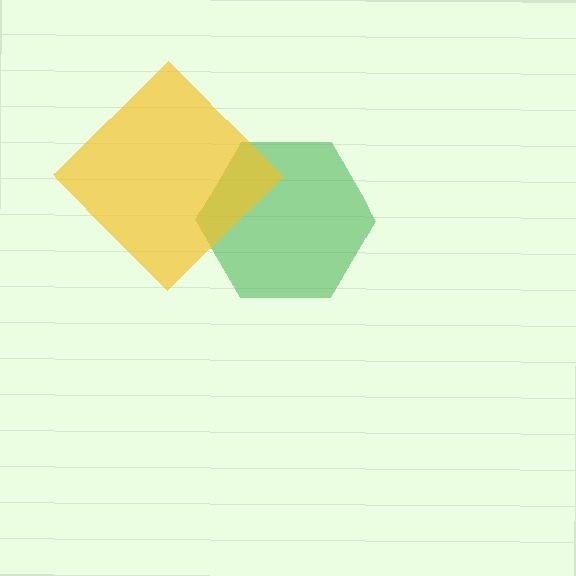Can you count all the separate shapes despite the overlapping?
Yes, there are 2 separate shapes.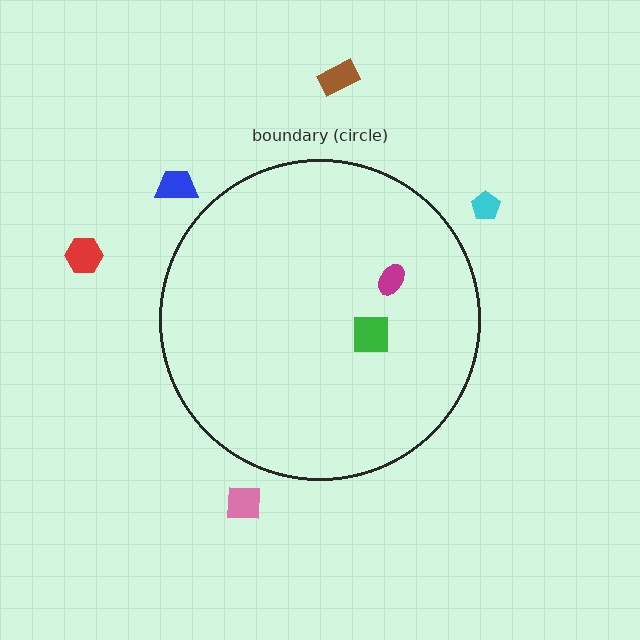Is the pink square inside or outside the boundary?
Outside.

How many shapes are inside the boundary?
2 inside, 5 outside.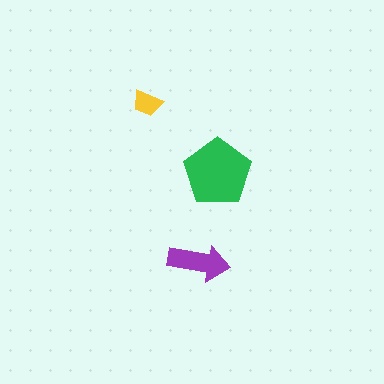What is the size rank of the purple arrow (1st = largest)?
2nd.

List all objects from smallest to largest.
The yellow trapezoid, the purple arrow, the green pentagon.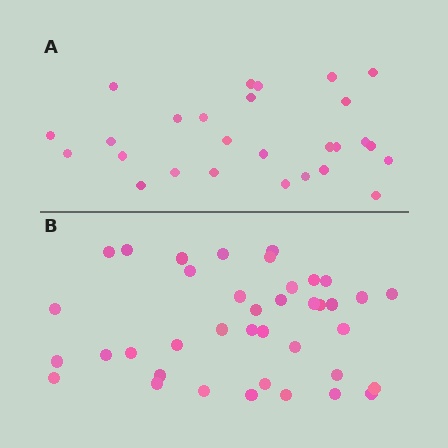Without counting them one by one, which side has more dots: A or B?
Region B (the bottom region) has more dots.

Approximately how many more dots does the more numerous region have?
Region B has roughly 12 or so more dots than region A.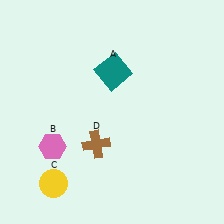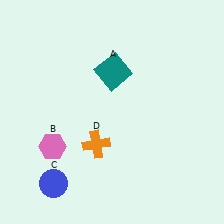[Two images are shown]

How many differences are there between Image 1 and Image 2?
There are 2 differences between the two images.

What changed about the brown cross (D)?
In Image 1, D is brown. In Image 2, it changed to orange.